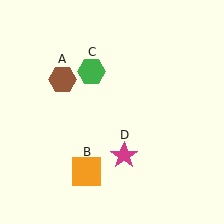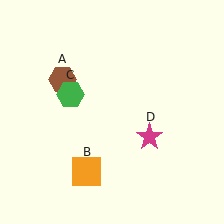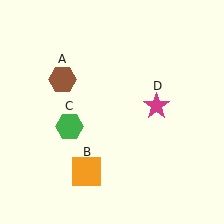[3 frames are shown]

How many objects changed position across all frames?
2 objects changed position: green hexagon (object C), magenta star (object D).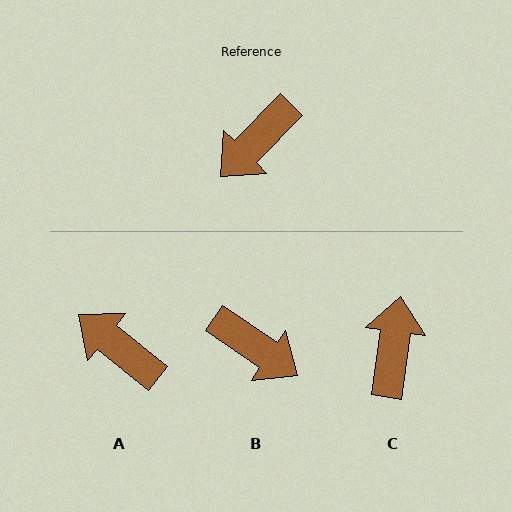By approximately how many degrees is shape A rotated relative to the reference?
Approximately 84 degrees clockwise.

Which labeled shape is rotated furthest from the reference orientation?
C, about 143 degrees away.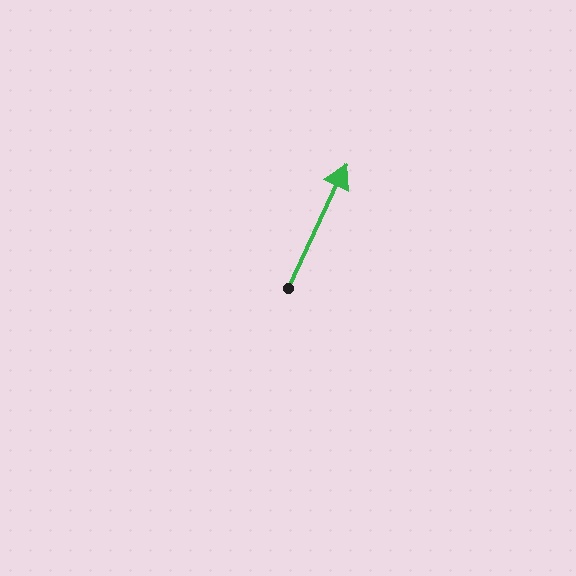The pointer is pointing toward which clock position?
Roughly 1 o'clock.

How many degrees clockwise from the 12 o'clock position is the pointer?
Approximately 25 degrees.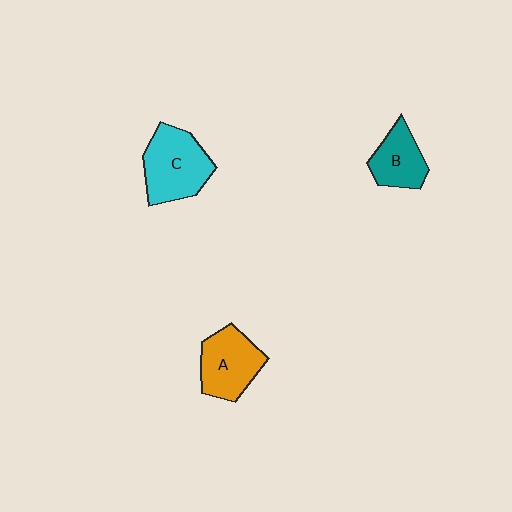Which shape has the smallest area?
Shape B (teal).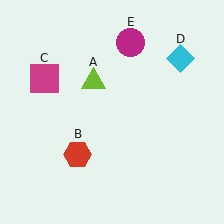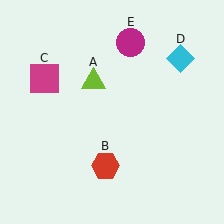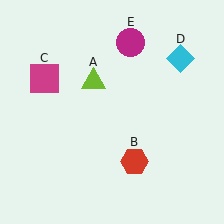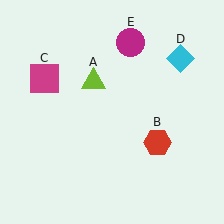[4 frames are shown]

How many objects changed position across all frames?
1 object changed position: red hexagon (object B).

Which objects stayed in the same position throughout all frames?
Lime triangle (object A) and magenta square (object C) and cyan diamond (object D) and magenta circle (object E) remained stationary.